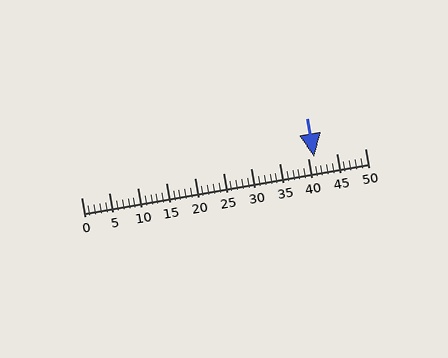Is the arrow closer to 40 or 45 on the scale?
The arrow is closer to 40.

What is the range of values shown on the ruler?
The ruler shows values from 0 to 50.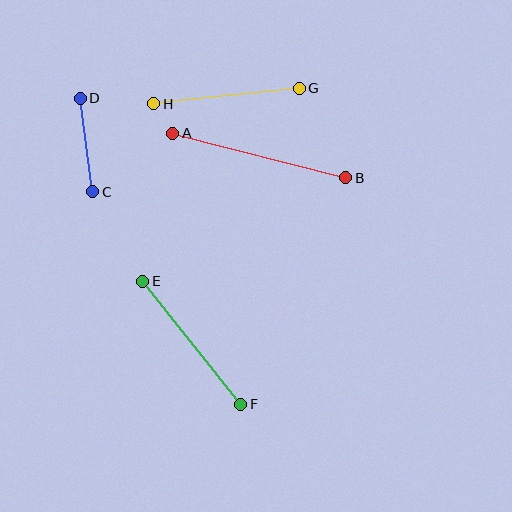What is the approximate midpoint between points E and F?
The midpoint is at approximately (192, 343) pixels.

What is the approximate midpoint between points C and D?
The midpoint is at approximately (86, 145) pixels.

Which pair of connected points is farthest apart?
Points A and B are farthest apart.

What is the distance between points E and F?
The distance is approximately 157 pixels.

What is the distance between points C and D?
The distance is approximately 94 pixels.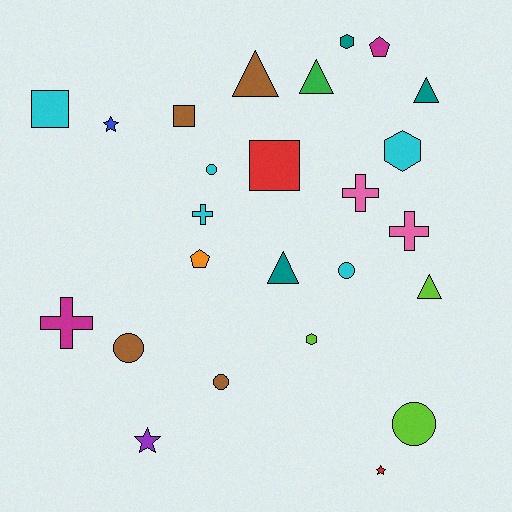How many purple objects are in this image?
There is 1 purple object.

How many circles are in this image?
There are 5 circles.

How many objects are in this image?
There are 25 objects.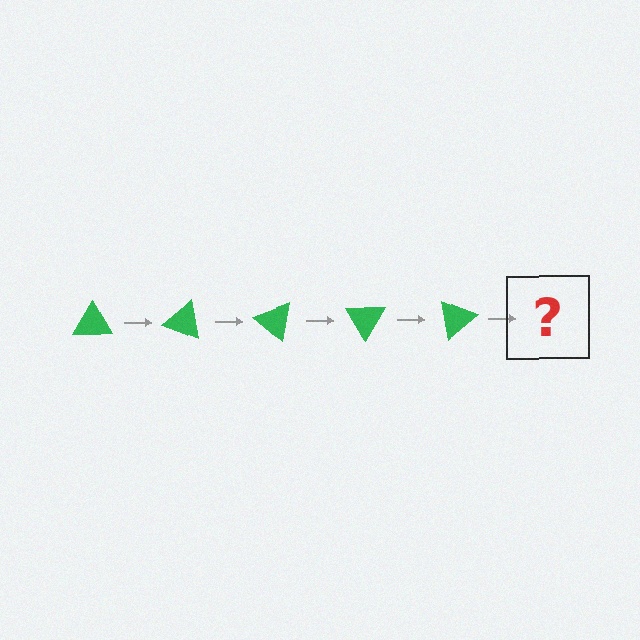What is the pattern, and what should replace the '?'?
The pattern is that the triangle rotates 20 degrees each step. The '?' should be a green triangle rotated 100 degrees.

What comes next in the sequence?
The next element should be a green triangle rotated 100 degrees.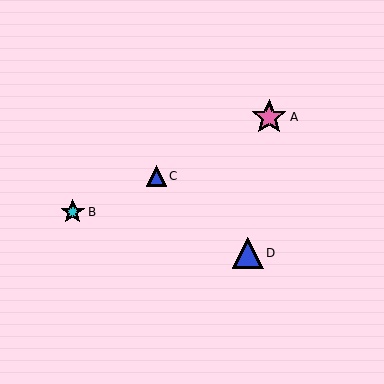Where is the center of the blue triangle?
The center of the blue triangle is at (156, 176).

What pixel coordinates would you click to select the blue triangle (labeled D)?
Click at (248, 253) to select the blue triangle D.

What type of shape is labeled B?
Shape B is a cyan star.